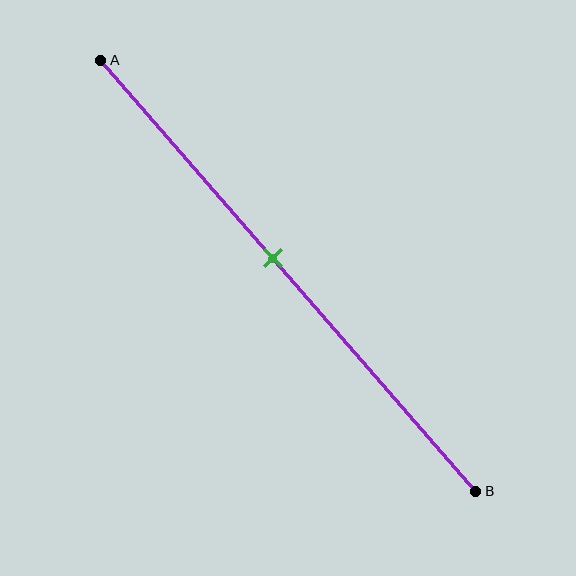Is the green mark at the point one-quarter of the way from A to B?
No, the mark is at about 45% from A, not at the 25% one-quarter point.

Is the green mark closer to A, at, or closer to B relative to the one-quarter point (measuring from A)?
The green mark is closer to point B than the one-quarter point of segment AB.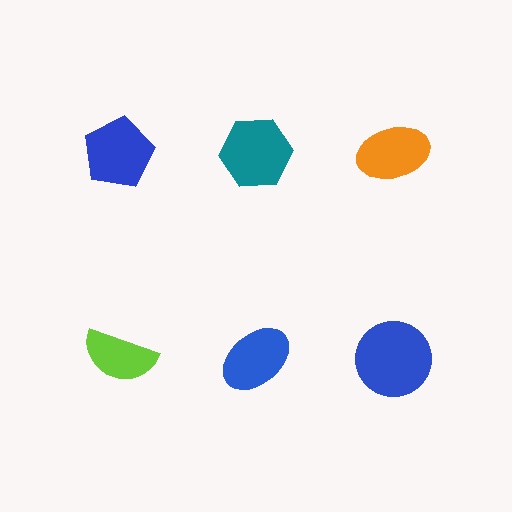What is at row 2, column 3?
A blue circle.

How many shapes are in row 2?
3 shapes.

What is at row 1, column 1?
A blue pentagon.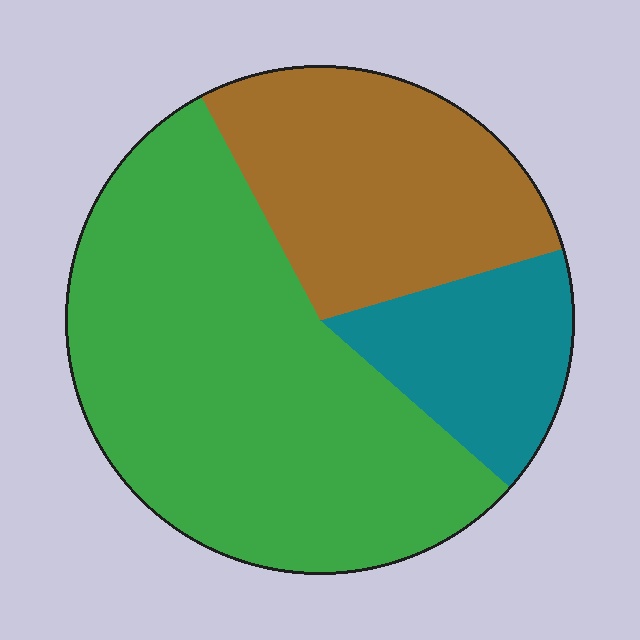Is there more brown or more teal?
Brown.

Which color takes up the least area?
Teal, at roughly 15%.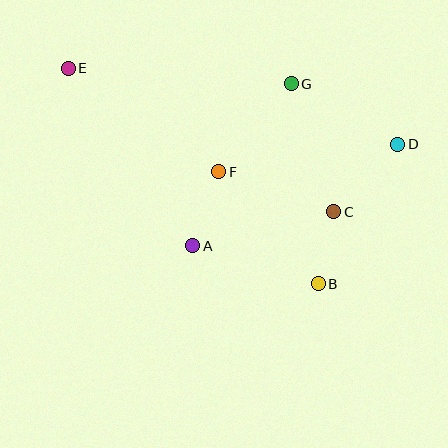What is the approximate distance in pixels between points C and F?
The distance between C and F is approximately 122 pixels.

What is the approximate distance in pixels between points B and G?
The distance between B and G is approximately 202 pixels.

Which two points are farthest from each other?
Points D and E are farthest from each other.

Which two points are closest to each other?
Points B and C are closest to each other.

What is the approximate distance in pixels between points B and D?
The distance between B and D is approximately 161 pixels.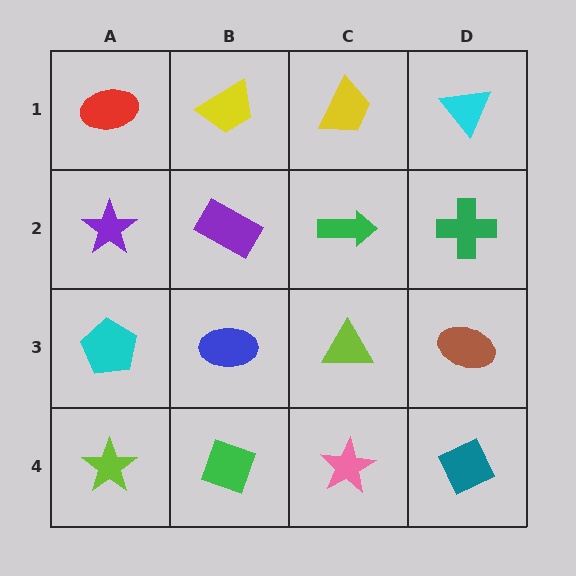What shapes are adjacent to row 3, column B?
A purple rectangle (row 2, column B), a green diamond (row 4, column B), a cyan pentagon (row 3, column A), a lime triangle (row 3, column C).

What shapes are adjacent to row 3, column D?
A green cross (row 2, column D), a teal diamond (row 4, column D), a lime triangle (row 3, column C).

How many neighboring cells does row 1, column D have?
2.